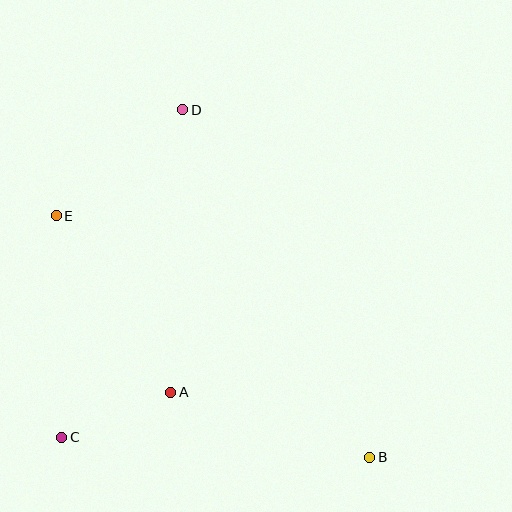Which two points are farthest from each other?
Points B and E are farthest from each other.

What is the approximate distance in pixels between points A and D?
The distance between A and D is approximately 282 pixels.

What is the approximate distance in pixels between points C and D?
The distance between C and D is approximately 349 pixels.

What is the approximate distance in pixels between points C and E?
The distance between C and E is approximately 222 pixels.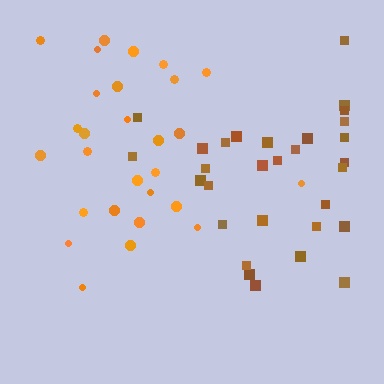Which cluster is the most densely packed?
Brown.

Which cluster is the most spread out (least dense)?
Orange.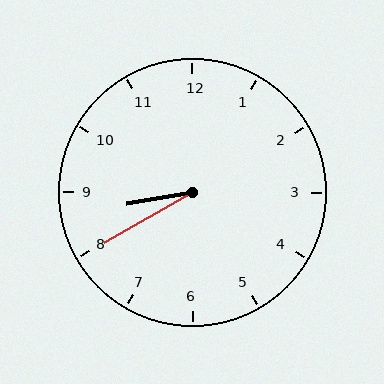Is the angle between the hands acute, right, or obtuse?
It is acute.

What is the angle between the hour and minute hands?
Approximately 20 degrees.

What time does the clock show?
8:40.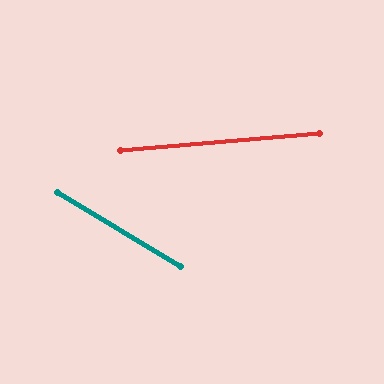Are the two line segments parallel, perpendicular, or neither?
Neither parallel nor perpendicular — they differ by about 36°.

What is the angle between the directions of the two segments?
Approximately 36 degrees.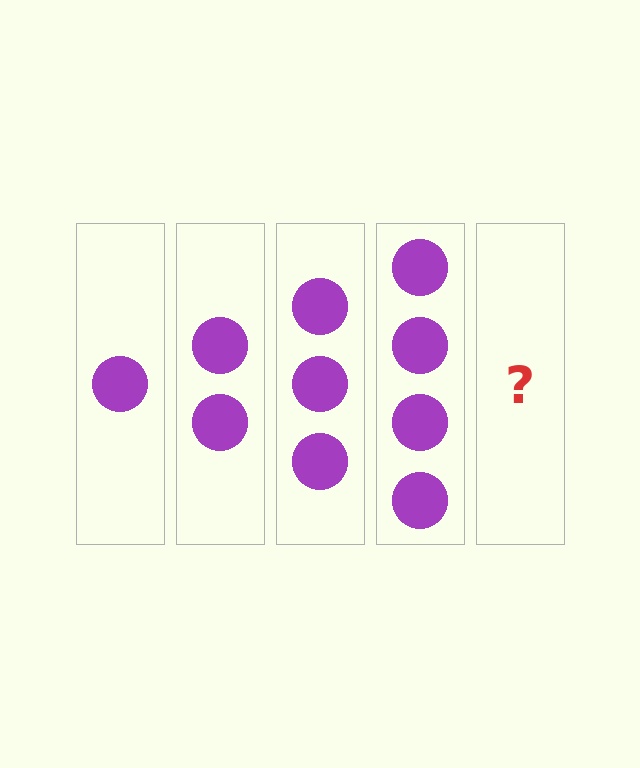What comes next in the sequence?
The next element should be 5 circles.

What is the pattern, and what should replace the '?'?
The pattern is that each step adds one more circle. The '?' should be 5 circles.